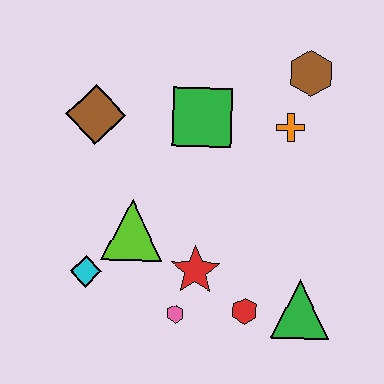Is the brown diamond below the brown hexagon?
Yes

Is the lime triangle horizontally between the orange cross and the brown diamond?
Yes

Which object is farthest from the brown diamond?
The green triangle is farthest from the brown diamond.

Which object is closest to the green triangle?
The red hexagon is closest to the green triangle.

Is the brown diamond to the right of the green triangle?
No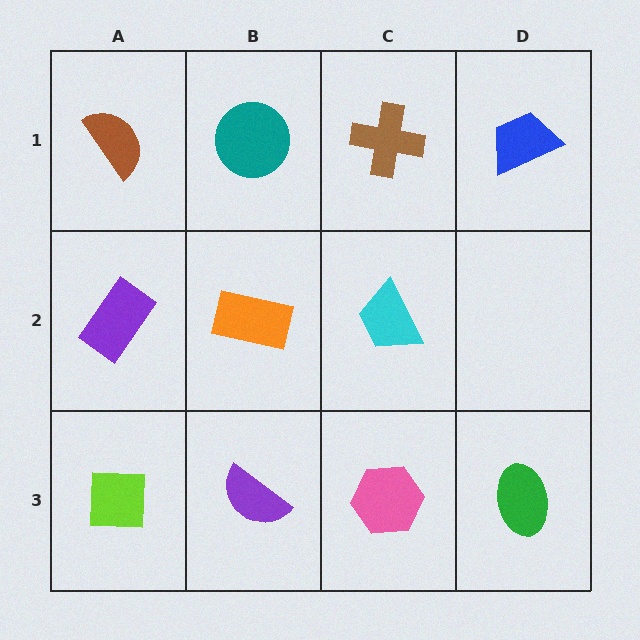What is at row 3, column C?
A pink hexagon.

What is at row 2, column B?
An orange rectangle.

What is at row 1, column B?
A teal circle.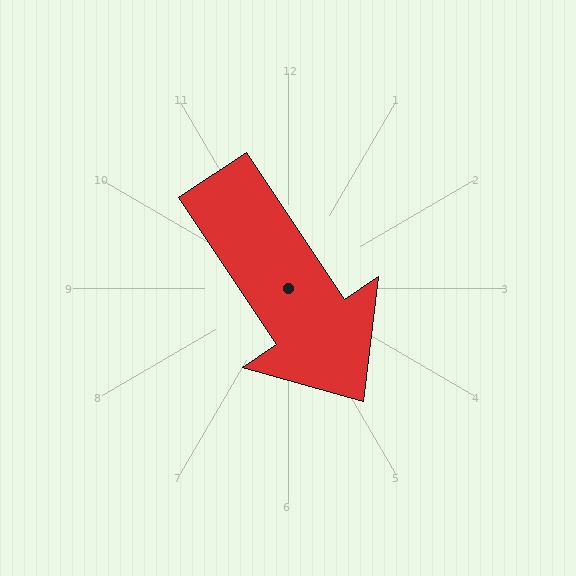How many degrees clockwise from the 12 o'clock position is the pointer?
Approximately 146 degrees.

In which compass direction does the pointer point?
Southeast.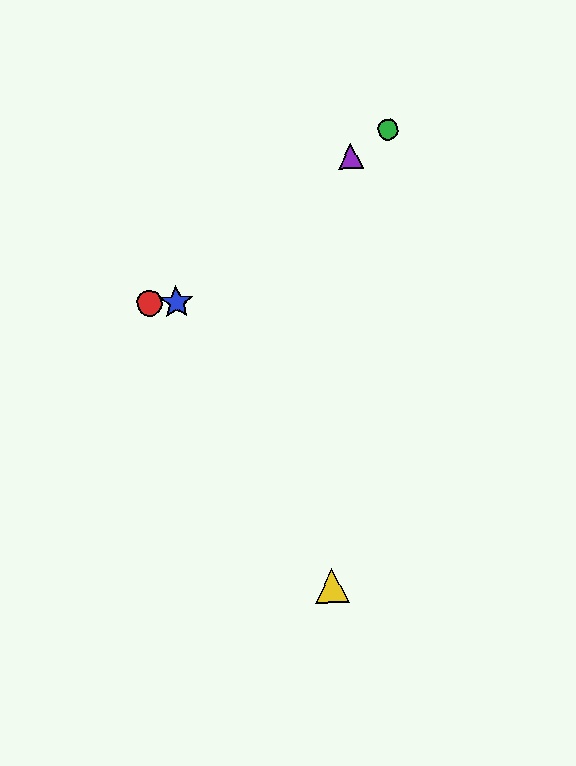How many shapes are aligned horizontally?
2 shapes (the red circle, the blue star) are aligned horizontally.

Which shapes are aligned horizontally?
The red circle, the blue star are aligned horizontally.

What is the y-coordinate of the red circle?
The red circle is at y≈304.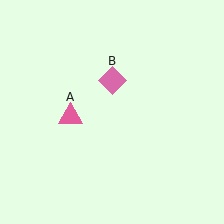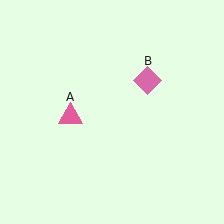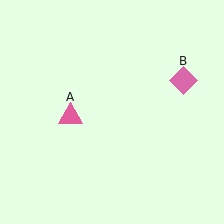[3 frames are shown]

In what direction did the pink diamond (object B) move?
The pink diamond (object B) moved right.